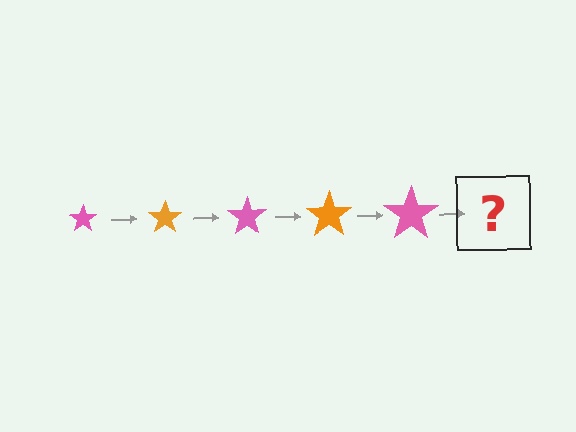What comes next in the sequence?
The next element should be an orange star, larger than the previous one.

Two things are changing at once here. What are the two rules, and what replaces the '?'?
The two rules are that the star grows larger each step and the color cycles through pink and orange. The '?' should be an orange star, larger than the previous one.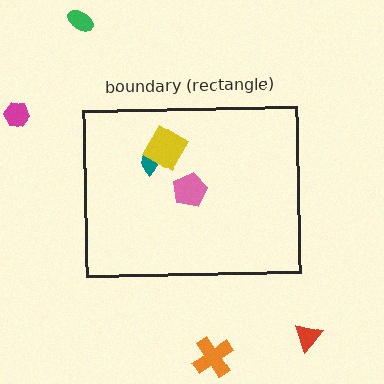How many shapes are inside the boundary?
3 inside, 4 outside.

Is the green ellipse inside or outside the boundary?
Outside.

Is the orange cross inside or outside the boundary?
Outside.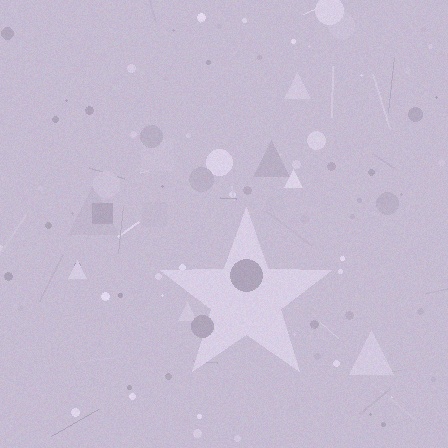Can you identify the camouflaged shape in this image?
The camouflaged shape is a star.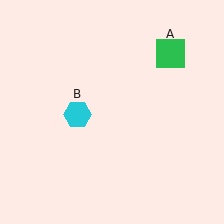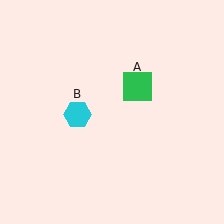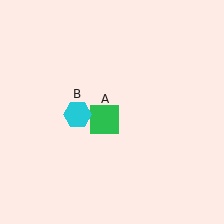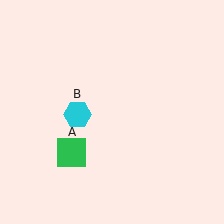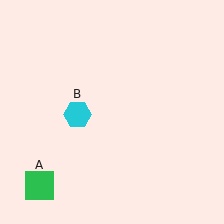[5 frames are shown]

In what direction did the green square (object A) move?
The green square (object A) moved down and to the left.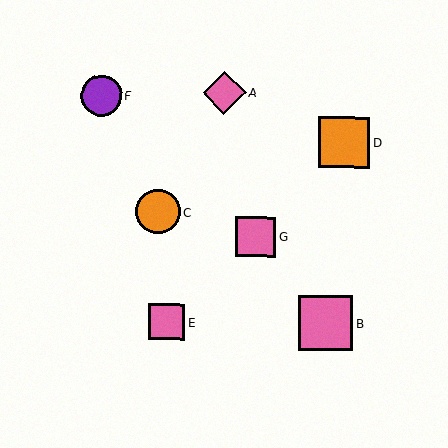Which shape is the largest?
The pink square (labeled B) is the largest.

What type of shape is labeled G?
Shape G is a pink square.